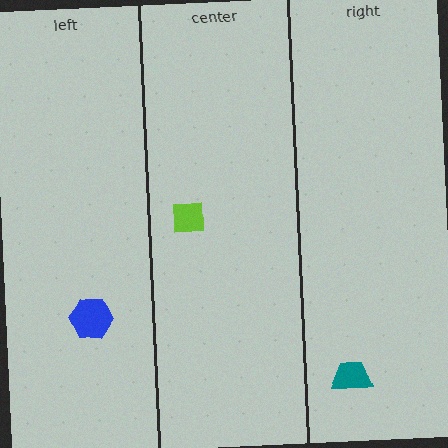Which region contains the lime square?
The center region.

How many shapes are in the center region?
1.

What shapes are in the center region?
The lime square.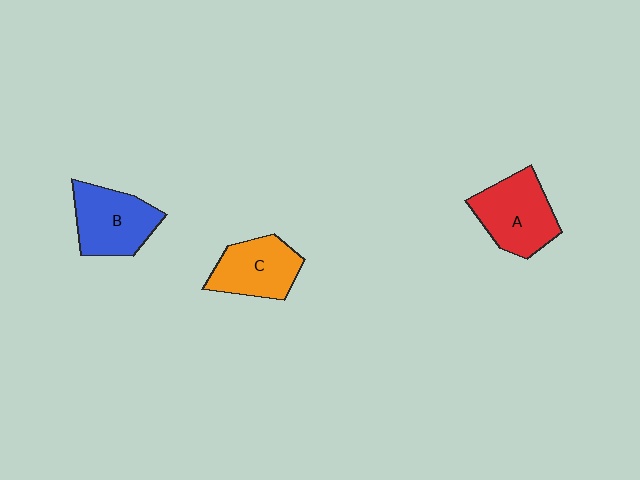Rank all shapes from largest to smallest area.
From largest to smallest: A (red), B (blue), C (orange).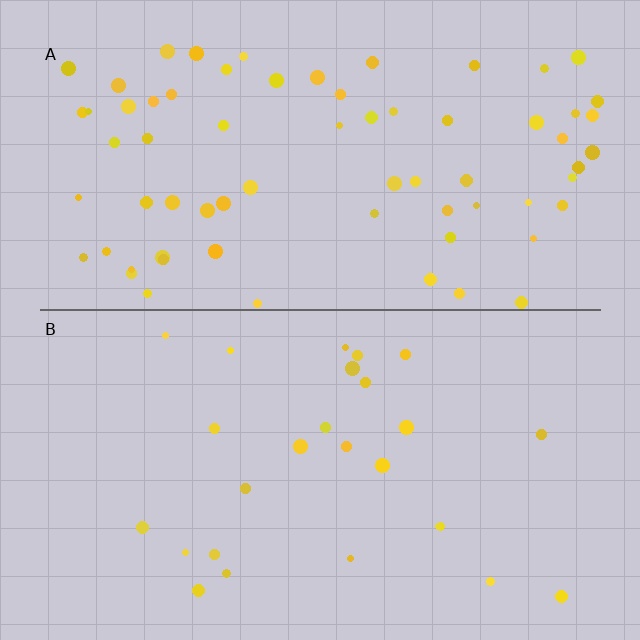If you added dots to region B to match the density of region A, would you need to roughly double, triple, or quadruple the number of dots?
Approximately triple.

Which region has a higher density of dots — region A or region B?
A (the top).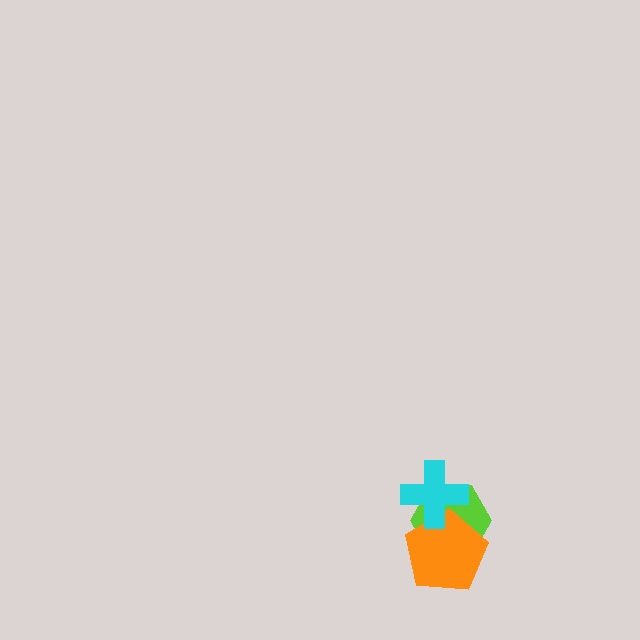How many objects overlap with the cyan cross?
2 objects overlap with the cyan cross.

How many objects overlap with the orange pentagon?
2 objects overlap with the orange pentagon.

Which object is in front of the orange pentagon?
The cyan cross is in front of the orange pentagon.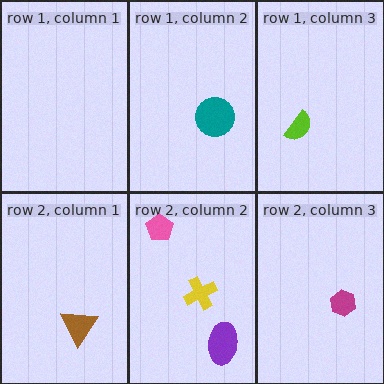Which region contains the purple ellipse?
The row 2, column 2 region.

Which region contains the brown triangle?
The row 2, column 1 region.